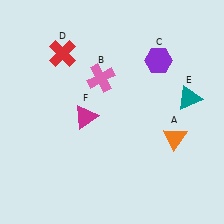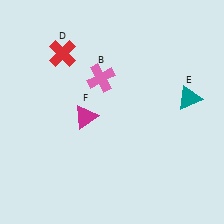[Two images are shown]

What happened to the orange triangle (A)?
The orange triangle (A) was removed in Image 2. It was in the bottom-right area of Image 1.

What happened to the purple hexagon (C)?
The purple hexagon (C) was removed in Image 2. It was in the top-right area of Image 1.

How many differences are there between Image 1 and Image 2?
There are 2 differences between the two images.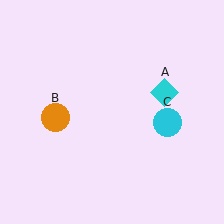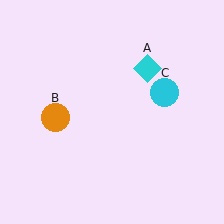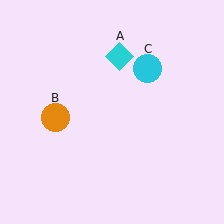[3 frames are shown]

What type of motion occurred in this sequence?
The cyan diamond (object A), cyan circle (object C) rotated counterclockwise around the center of the scene.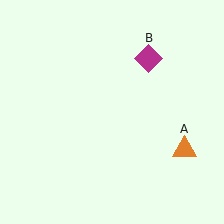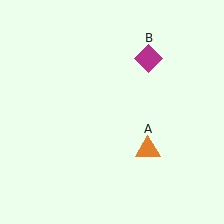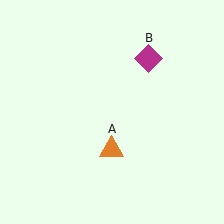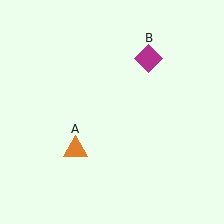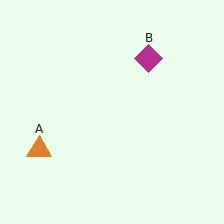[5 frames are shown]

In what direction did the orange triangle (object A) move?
The orange triangle (object A) moved left.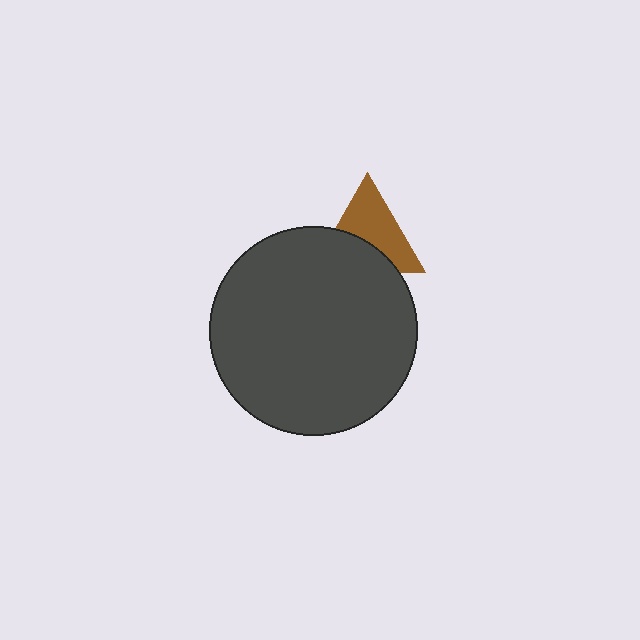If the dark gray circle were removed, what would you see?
You would see the complete brown triangle.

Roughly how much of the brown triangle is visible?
About half of it is visible (roughly 58%).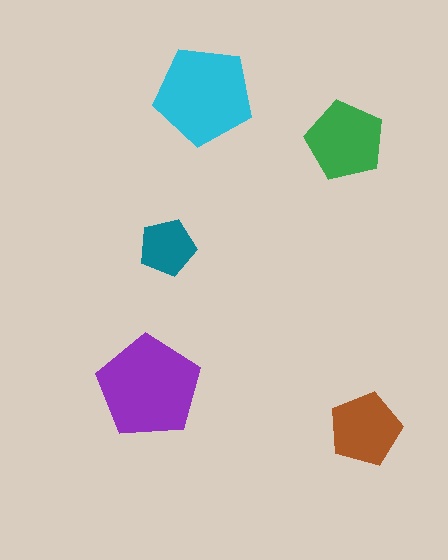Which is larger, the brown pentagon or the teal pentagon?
The brown one.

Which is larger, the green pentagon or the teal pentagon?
The green one.